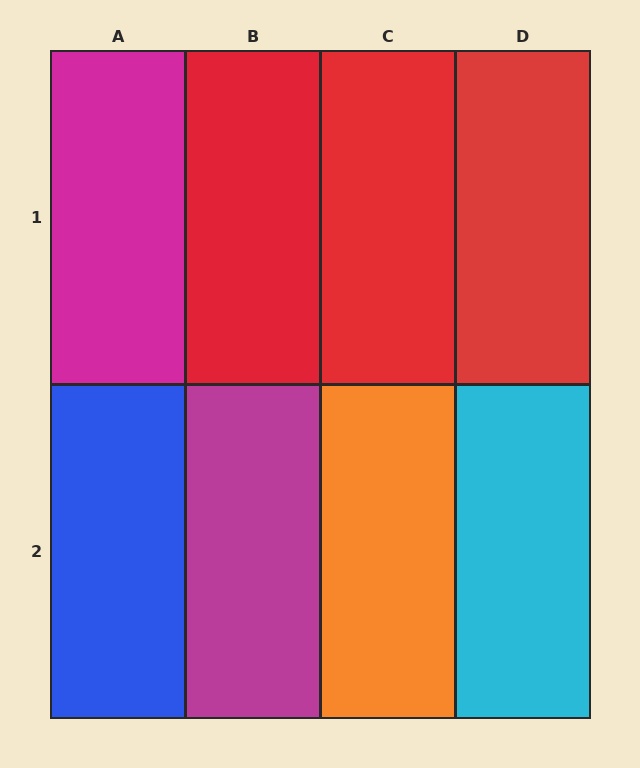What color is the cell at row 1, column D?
Red.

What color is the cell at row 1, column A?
Magenta.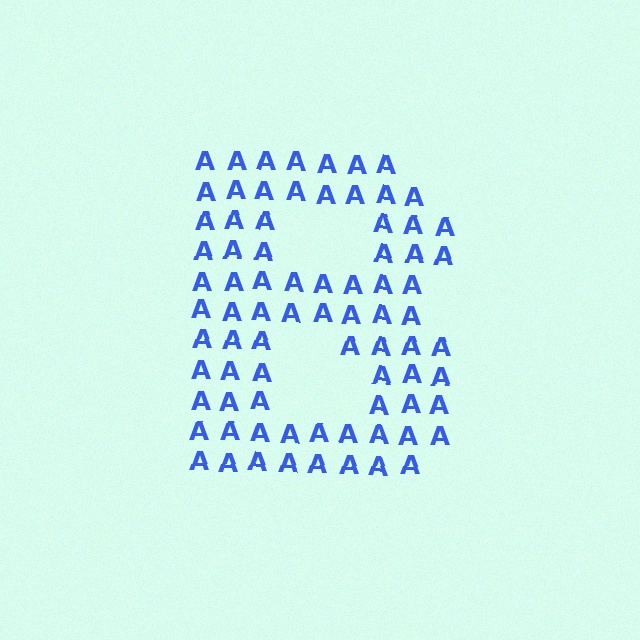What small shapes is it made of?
It is made of small letter A's.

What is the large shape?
The large shape is the letter B.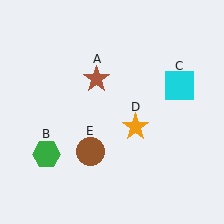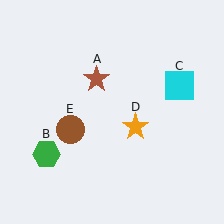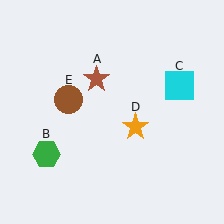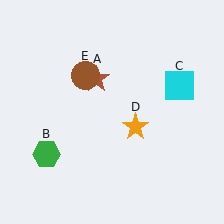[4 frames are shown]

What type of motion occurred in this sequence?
The brown circle (object E) rotated clockwise around the center of the scene.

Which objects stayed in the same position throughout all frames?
Brown star (object A) and green hexagon (object B) and cyan square (object C) and orange star (object D) remained stationary.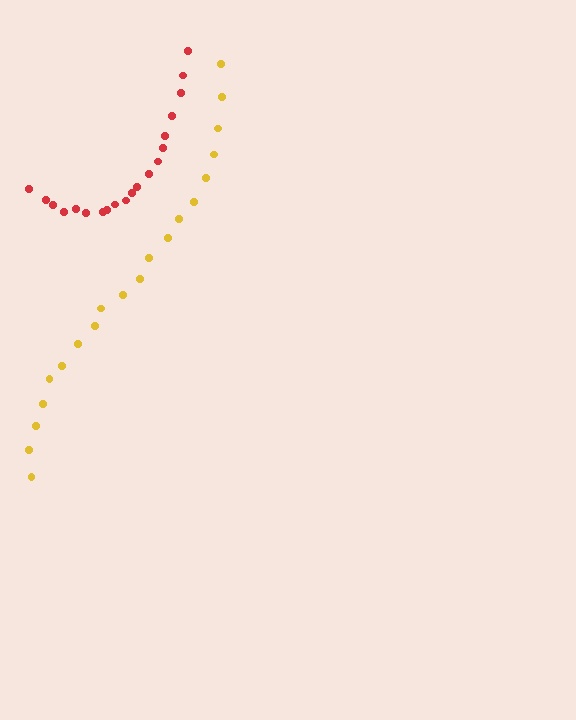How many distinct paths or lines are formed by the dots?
There are 2 distinct paths.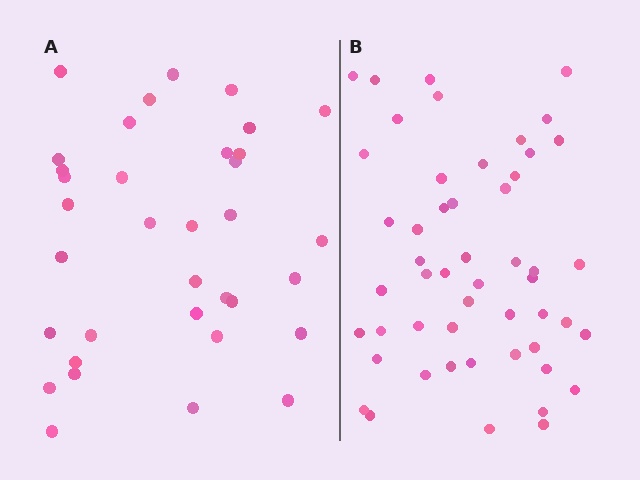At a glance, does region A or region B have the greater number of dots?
Region B (the right region) has more dots.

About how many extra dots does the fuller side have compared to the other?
Region B has approximately 15 more dots than region A.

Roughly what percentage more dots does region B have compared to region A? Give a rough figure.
About 45% more.